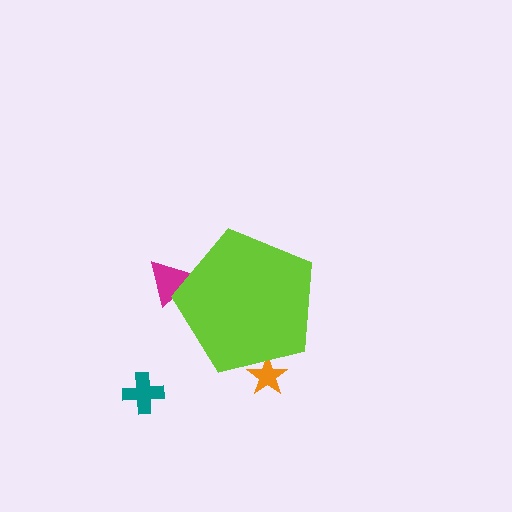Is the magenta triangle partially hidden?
Yes, the magenta triangle is partially hidden behind the lime pentagon.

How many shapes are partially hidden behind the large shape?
2 shapes are partially hidden.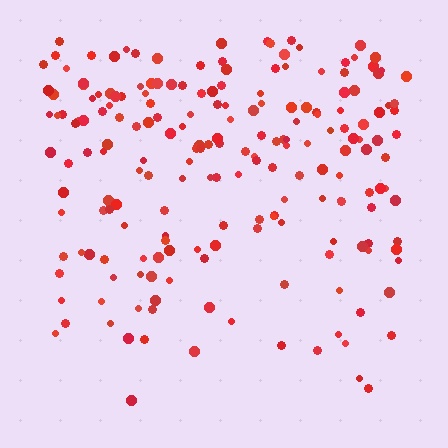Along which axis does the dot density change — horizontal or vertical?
Vertical.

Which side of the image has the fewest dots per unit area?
The bottom.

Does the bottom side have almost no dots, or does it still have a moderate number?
Still a moderate number, just noticeably fewer than the top.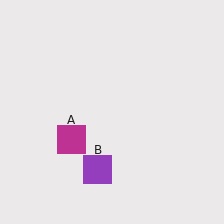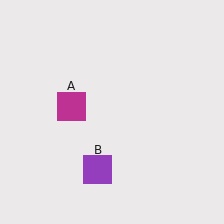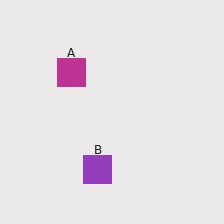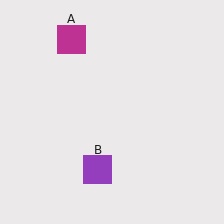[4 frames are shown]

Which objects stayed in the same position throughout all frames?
Purple square (object B) remained stationary.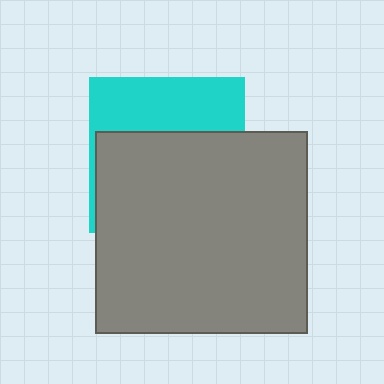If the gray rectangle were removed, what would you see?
You would see the complete cyan square.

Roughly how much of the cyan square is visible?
A small part of it is visible (roughly 37%).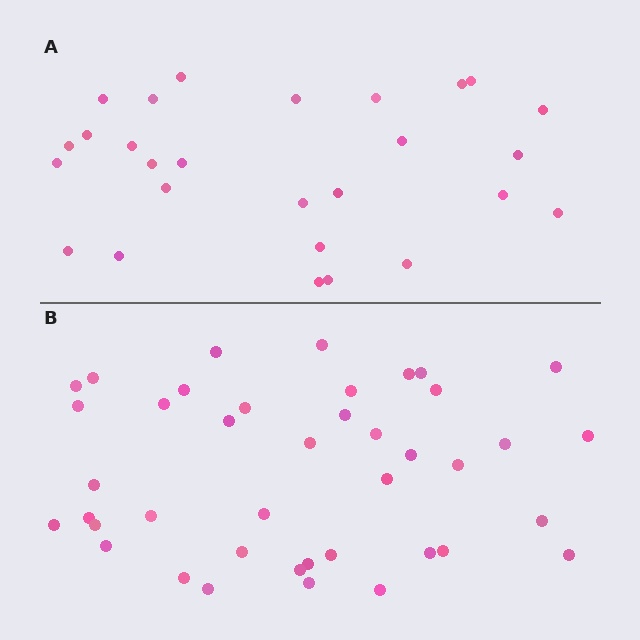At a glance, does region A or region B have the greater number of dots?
Region B (the bottom region) has more dots.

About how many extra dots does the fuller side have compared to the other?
Region B has approximately 15 more dots than region A.